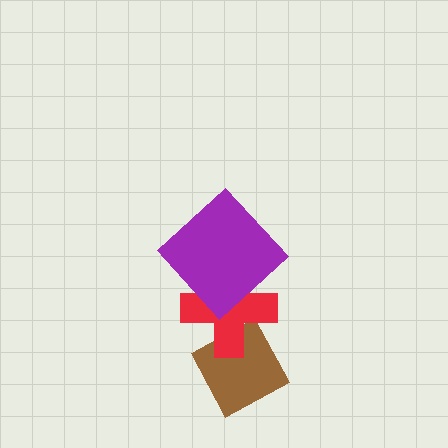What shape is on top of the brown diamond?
The red cross is on top of the brown diamond.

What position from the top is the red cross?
The red cross is 2nd from the top.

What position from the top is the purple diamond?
The purple diamond is 1st from the top.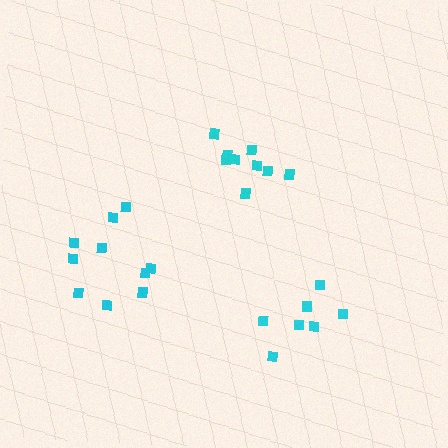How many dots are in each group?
Group 1: 9 dots, Group 2: 7 dots, Group 3: 10 dots (26 total).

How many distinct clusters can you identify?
There are 3 distinct clusters.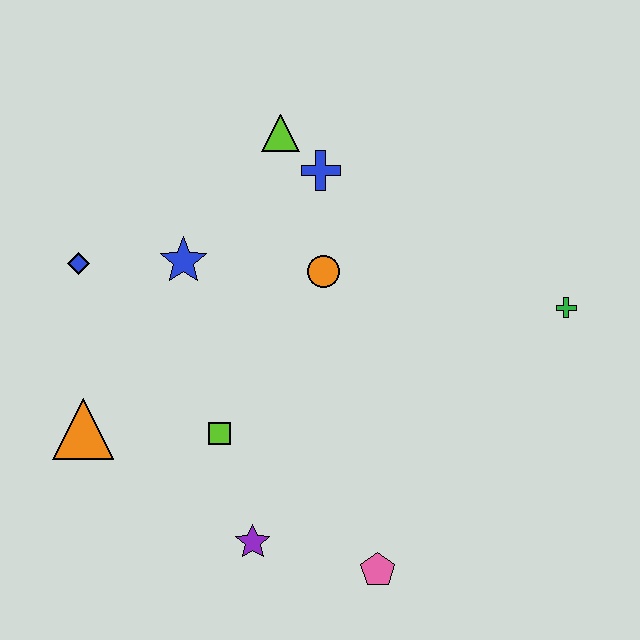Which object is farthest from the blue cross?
The pink pentagon is farthest from the blue cross.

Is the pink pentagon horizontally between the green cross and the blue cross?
Yes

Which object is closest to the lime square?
The purple star is closest to the lime square.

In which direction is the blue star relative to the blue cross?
The blue star is to the left of the blue cross.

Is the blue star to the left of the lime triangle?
Yes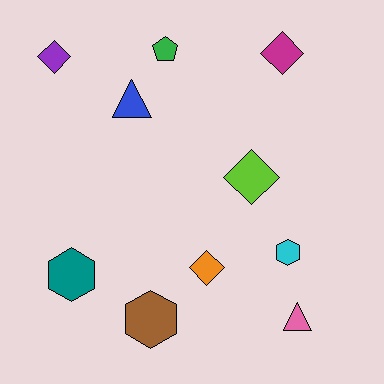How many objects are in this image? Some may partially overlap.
There are 10 objects.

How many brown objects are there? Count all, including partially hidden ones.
There is 1 brown object.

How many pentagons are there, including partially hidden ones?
There is 1 pentagon.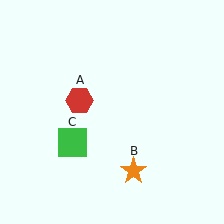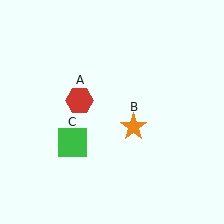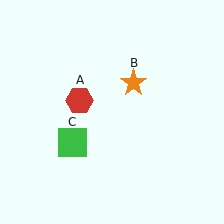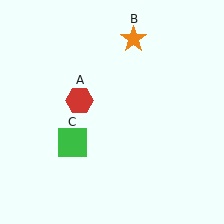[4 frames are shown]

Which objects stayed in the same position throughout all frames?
Red hexagon (object A) and green square (object C) remained stationary.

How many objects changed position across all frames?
1 object changed position: orange star (object B).